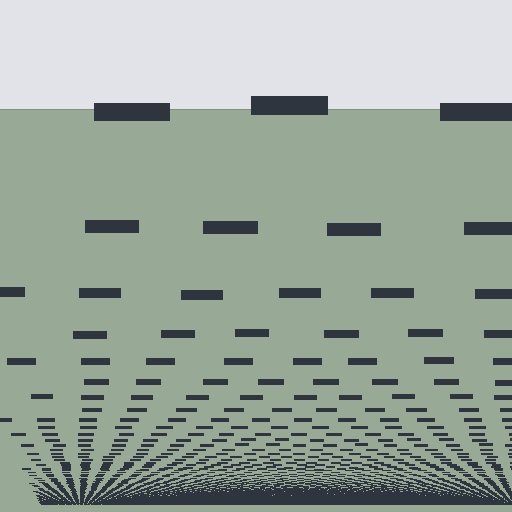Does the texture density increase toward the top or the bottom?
Density increases toward the bottom.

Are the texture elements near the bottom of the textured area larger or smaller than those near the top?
Smaller. The gradient is inverted — elements near the bottom are smaller and denser.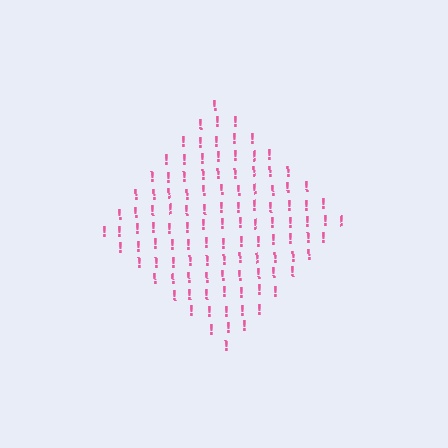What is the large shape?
The large shape is a diamond.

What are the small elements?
The small elements are exclamation marks.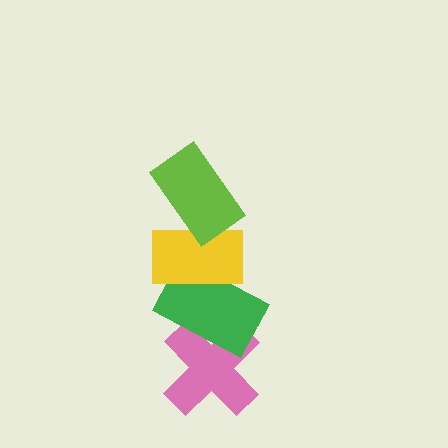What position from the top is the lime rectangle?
The lime rectangle is 1st from the top.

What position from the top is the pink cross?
The pink cross is 4th from the top.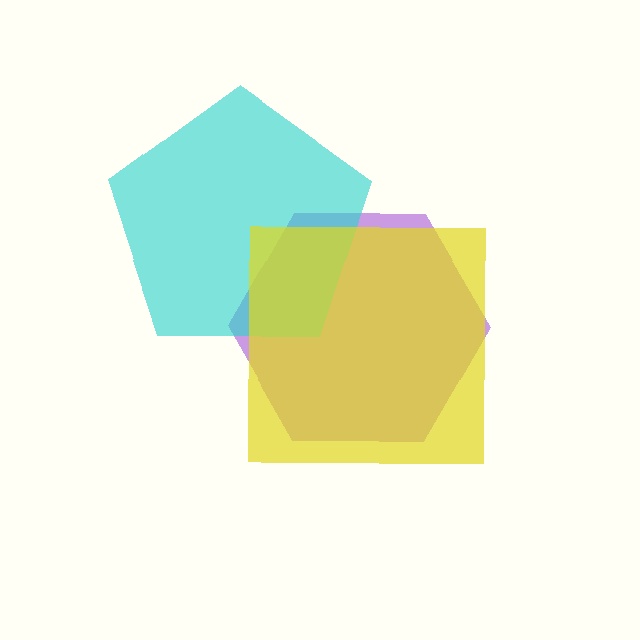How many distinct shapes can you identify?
There are 3 distinct shapes: a purple hexagon, a cyan pentagon, a yellow square.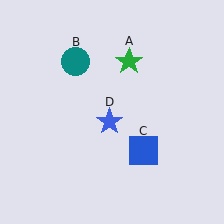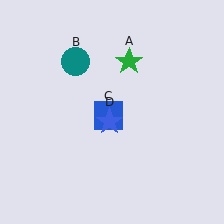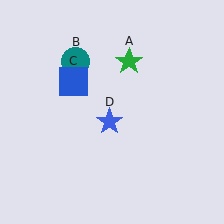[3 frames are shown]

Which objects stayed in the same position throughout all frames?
Green star (object A) and teal circle (object B) and blue star (object D) remained stationary.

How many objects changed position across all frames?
1 object changed position: blue square (object C).